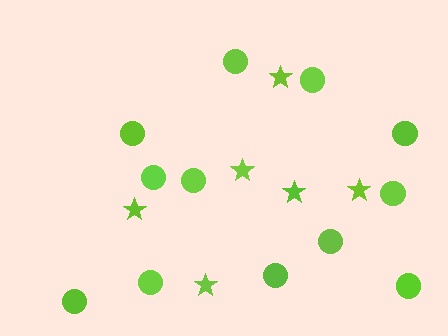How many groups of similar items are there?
There are 2 groups: one group of stars (6) and one group of circles (12).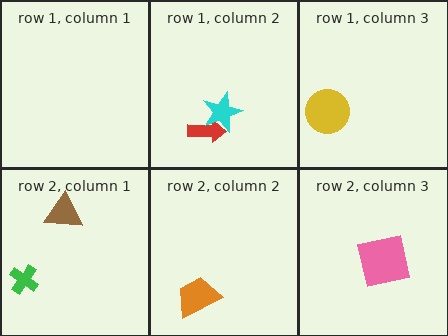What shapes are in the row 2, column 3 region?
The pink square.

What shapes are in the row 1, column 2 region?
The red arrow, the cyan star.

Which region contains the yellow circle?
The row 1, column 3 region.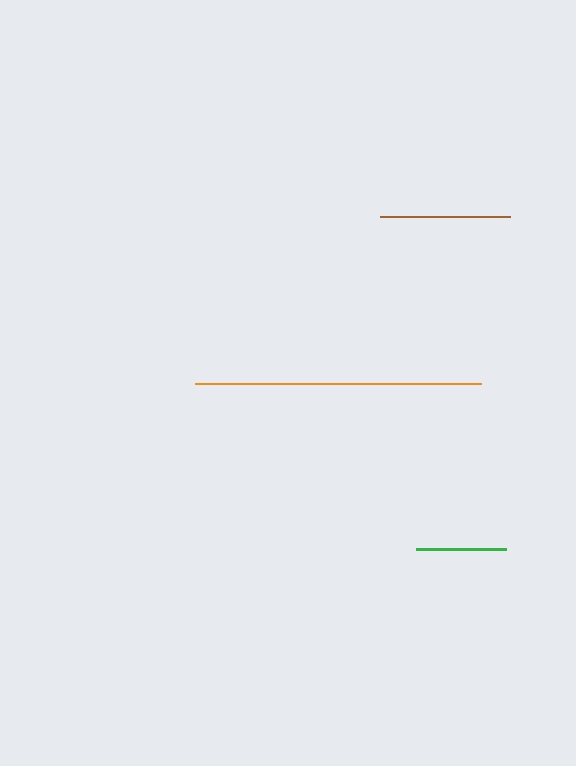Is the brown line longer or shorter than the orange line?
The orange line is longer than the brown line.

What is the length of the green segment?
The green segment is approximately 91 pixels long.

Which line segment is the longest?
The orange line is the longest at approximately 286 pixels.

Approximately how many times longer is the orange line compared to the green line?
The orange line is approximately 3.1 times the length of the green line.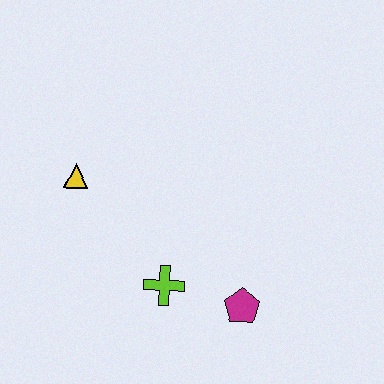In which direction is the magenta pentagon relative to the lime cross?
The magenta pentagon is to the right of the lime cross.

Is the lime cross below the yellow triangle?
Yes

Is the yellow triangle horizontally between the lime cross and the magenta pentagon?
No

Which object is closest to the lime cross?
The magenta pentagon is closest to the lime cross.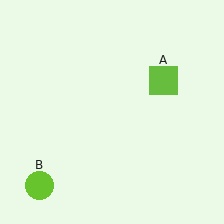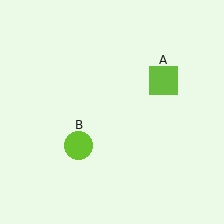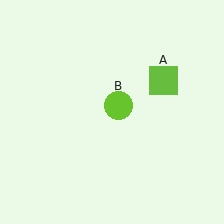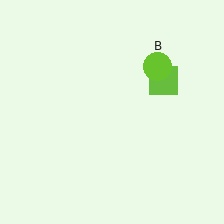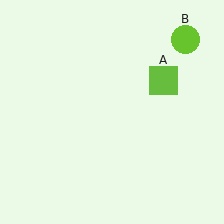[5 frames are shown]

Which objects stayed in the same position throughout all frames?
Lime square (object A) remained stationary.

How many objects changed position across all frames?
1 object changed position: lime circle (object B).